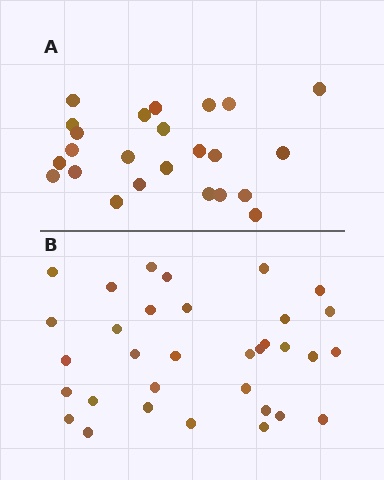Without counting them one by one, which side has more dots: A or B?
Region B (the bottom region) has more dots.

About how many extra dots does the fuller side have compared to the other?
Region B has roughly 8 or so more dots than region A.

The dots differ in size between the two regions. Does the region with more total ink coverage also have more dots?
No. Region A has more total ink coverage because its dots are larger, but region B actually contains more individual dots. Total area can be misleading — the number of items is what matters here.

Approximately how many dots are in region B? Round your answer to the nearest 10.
About 30 dots. (The exact count is 33, which rounds to 30.)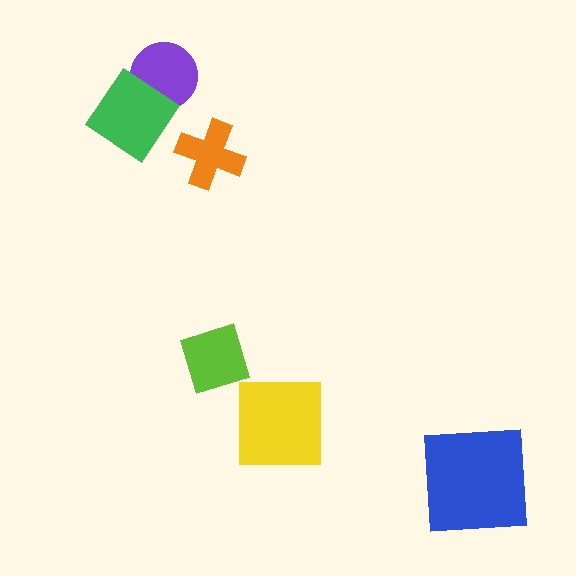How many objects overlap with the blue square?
0 objects overlap with the blue square.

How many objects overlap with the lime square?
0 objects overlap with the lime square.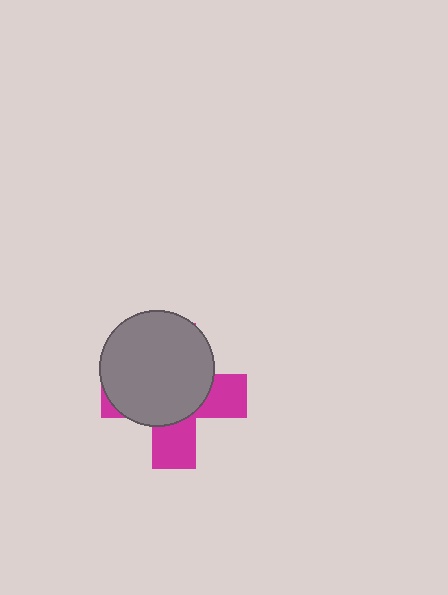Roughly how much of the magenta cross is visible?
A small part of it is visible (roughly 38%).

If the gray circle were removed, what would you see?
You would see the complete magenta cross.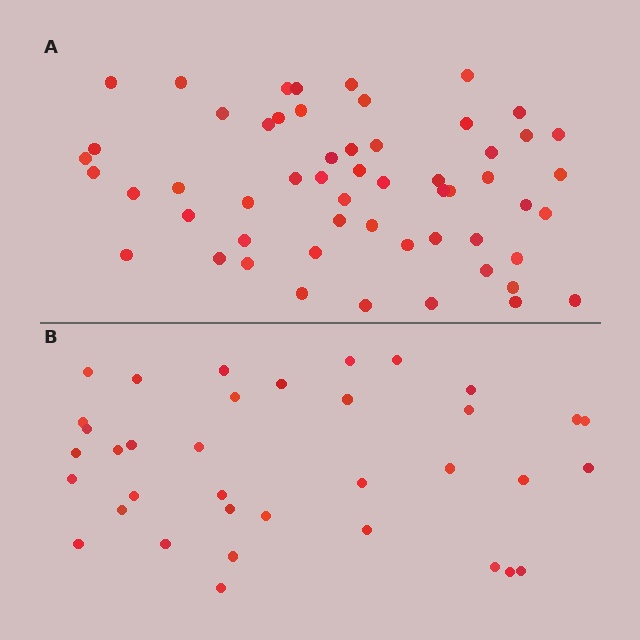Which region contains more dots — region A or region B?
Region A (the top region) has more dots.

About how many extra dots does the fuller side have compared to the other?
Region A has approximately 20 more dots than region B.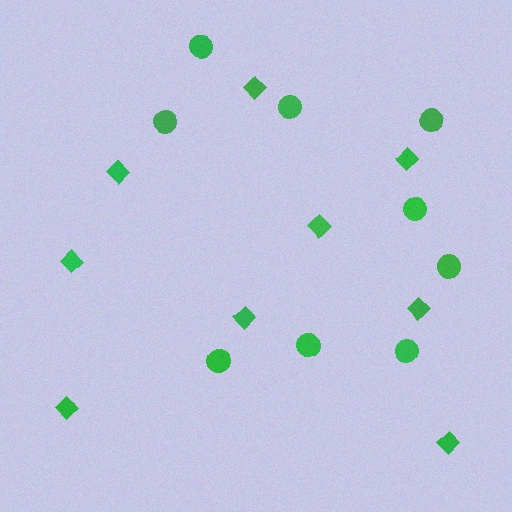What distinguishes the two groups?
There are 2 groups: one group of diamonds (9) and one group of circles (9).